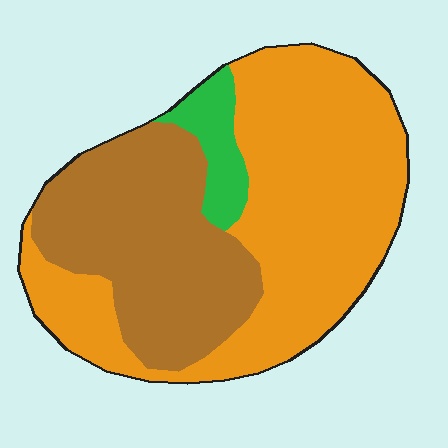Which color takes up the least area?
Green, at roughly 5%.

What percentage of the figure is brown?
Brown covers 37% of the figure.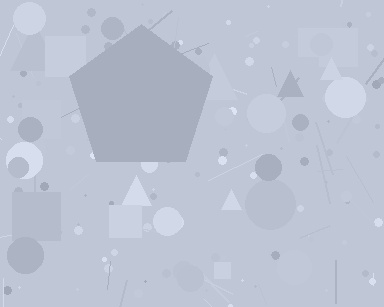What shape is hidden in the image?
A pentagon is hidden in the image.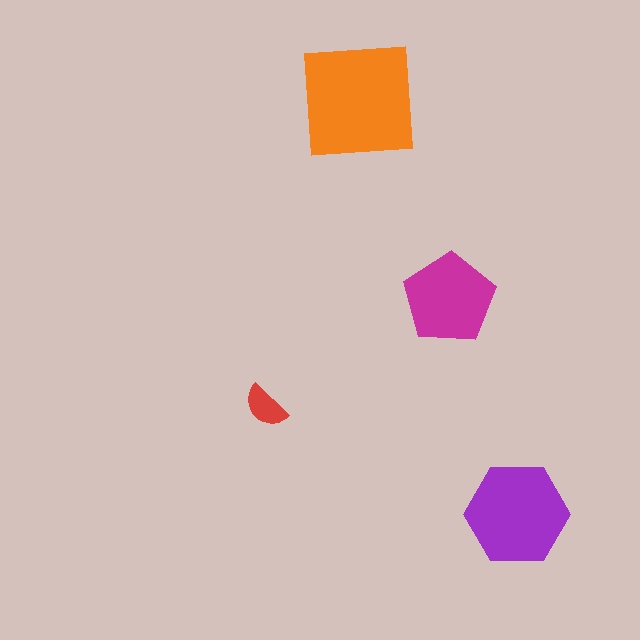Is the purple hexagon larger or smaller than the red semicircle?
Larger.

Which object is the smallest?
The red semicircle.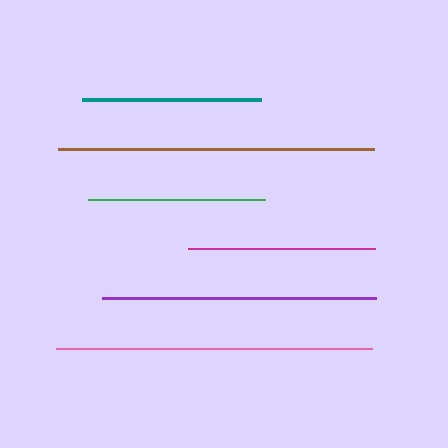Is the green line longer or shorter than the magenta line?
The magenta line is longer than the green line.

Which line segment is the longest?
The pink line is the longest at approximately 316 pixels.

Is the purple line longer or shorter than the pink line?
The pink line is longer than the purple line.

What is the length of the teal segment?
The teal segment is approximately 179 pixels long.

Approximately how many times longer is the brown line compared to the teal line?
The brown line is approximately 1.8 times the length of the teal line.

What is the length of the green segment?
The green segment is approximately 177 pixels long.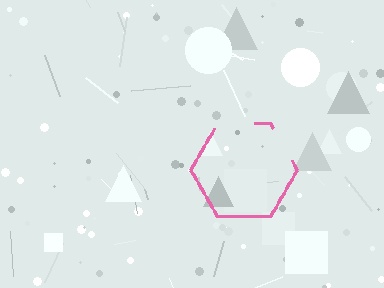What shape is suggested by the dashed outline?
The dashed outline suggests a hexagon.